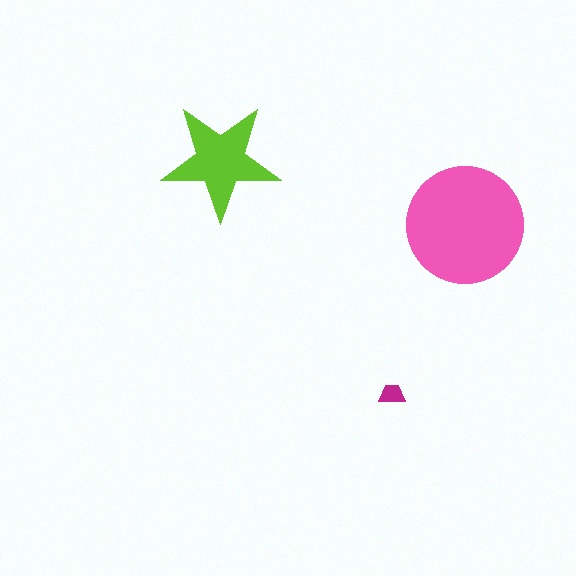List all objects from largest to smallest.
The pink circle, the lime star, the magenta trapezoid.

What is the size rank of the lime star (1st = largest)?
2nd.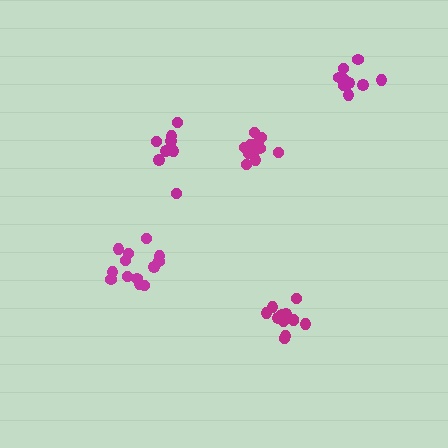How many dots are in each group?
Group 1: 12 dots, Group 2: 11 dots, Group 3: 8 dots, Group 4: 9 dots, Group 5: 13 dots (53 total).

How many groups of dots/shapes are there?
There are 5 groups.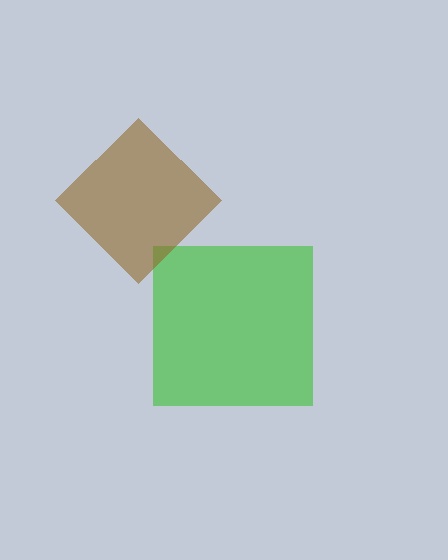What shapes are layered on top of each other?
The layered shapes are: a green square, a brown diamond.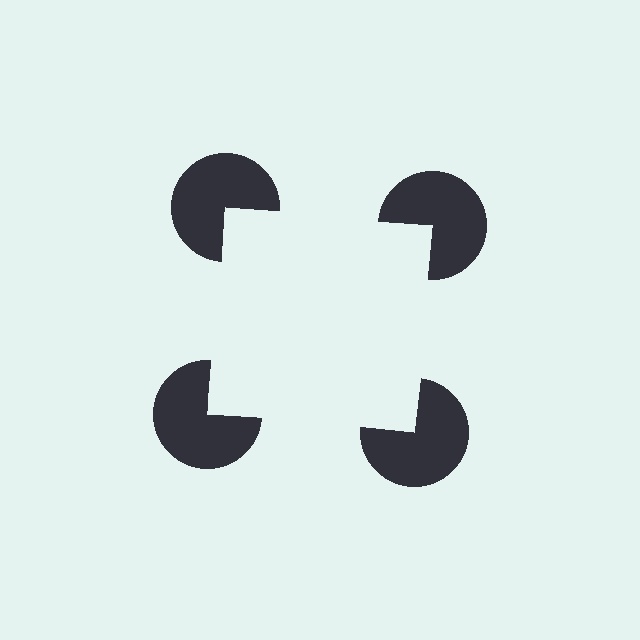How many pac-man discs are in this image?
There are 4 — one at each vertex of the illusory square.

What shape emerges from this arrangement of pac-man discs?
An illusory square — its edges are inferred from the aligned wedge cuts in the pac-man discs, not physically drawn.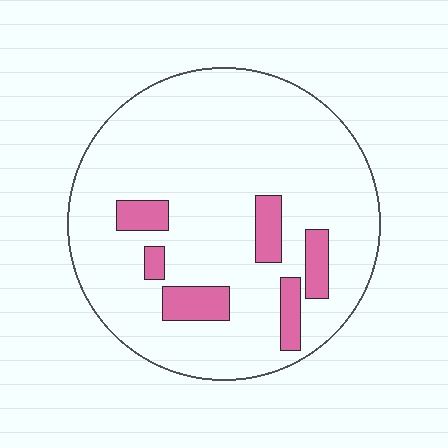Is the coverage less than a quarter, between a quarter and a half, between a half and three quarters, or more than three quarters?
Less than a quarter.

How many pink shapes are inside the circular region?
6.